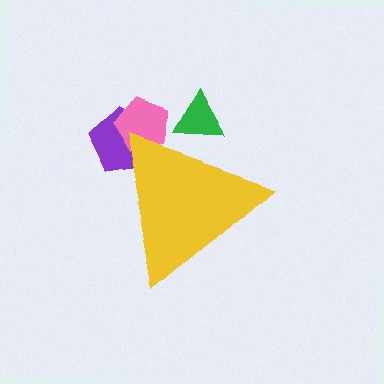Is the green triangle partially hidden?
Yes, the green triangle is partially hidden behind the yellow triangle.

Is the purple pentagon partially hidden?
Yes, the purple pentagon is partially hidden behind the yellow triangle.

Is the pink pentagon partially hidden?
Yes, the pink pentagon is partially hidden behind the yellow triangle.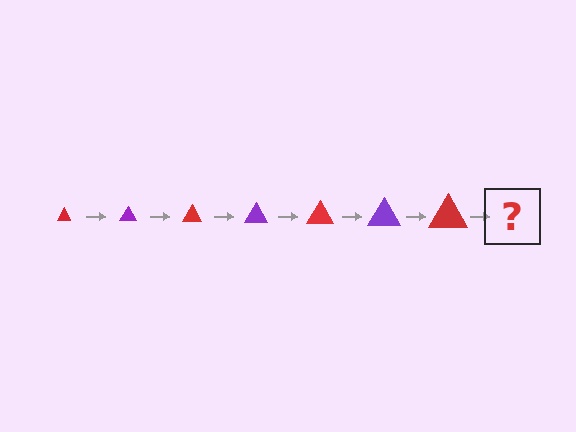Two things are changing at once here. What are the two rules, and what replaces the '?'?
The two rules are that the triangle grows larger each step and the color cycles through red and purple. The '?' should be a purple triangle, larger than the previous one.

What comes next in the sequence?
The next element should be a purple triangle, larger than the previous one.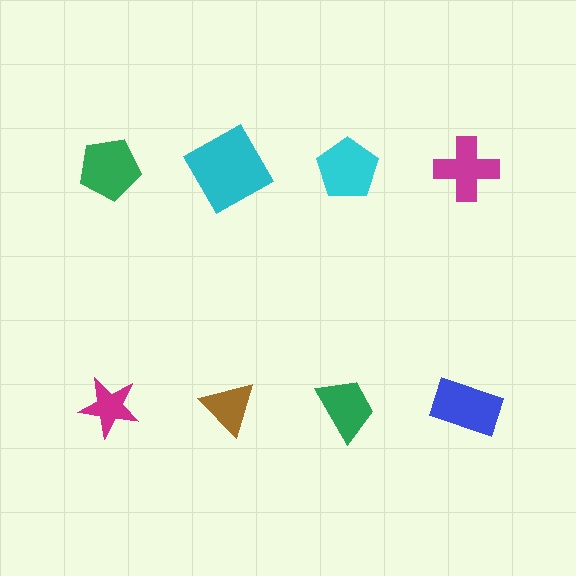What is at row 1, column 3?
A cyan pentagon.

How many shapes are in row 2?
4 shapes.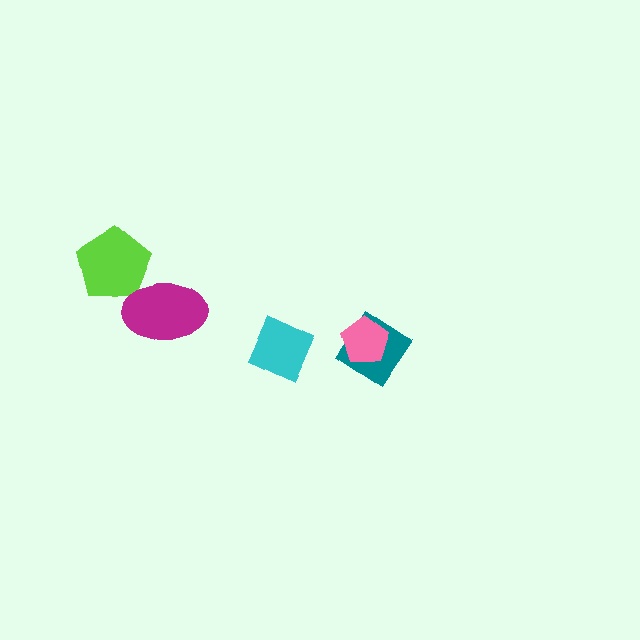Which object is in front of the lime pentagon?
The magenta ellipse is in front of the lime pentagon.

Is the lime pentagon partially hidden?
Yes, it is partially covered by another shape.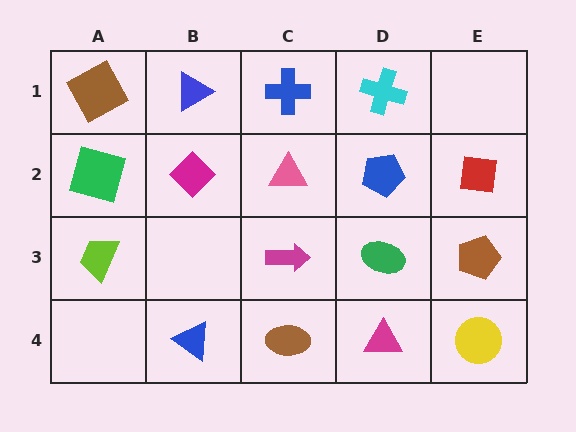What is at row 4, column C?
A brown ellipse.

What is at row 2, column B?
A magenta diamond.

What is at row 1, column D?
A cyan cross.